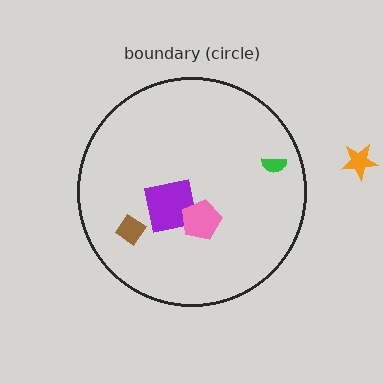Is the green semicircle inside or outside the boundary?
Inside.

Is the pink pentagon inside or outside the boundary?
Inside.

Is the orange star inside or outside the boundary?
Outside.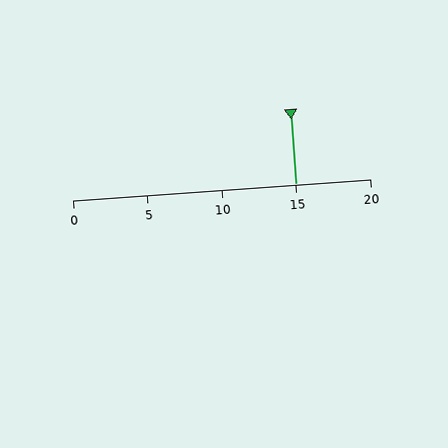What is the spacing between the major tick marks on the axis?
The major ticks are spaced 5 apart.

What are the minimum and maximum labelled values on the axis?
The axis runs from 0 to 20.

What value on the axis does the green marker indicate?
The marker indicates approximately 15.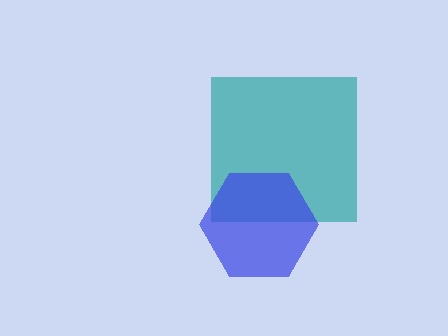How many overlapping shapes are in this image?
There are 2 overlapping shapes in the image.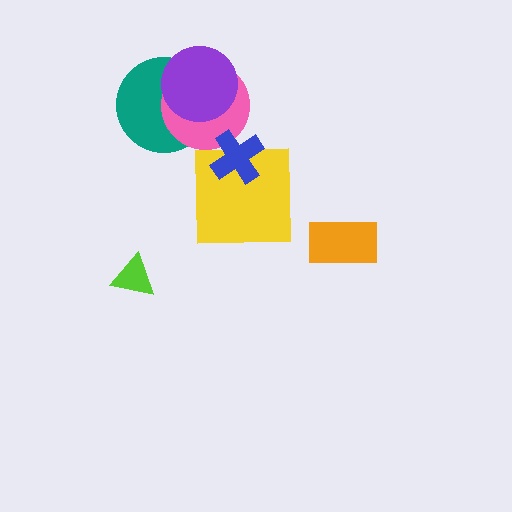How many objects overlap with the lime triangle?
0 objects overlap with the lime triangle.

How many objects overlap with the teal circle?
2 objects overlap with the teal circle.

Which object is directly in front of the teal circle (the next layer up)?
The pink circle is directly in front of the teal circle.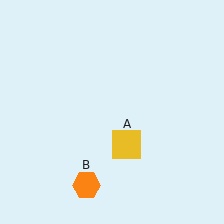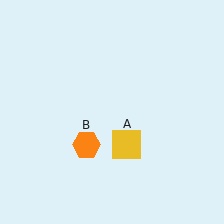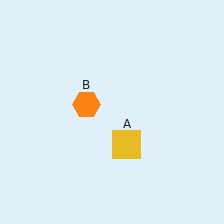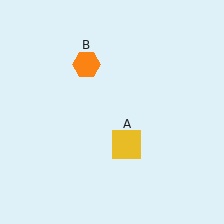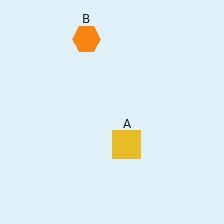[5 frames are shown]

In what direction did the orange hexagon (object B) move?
The orange hexagon (object B) moved up.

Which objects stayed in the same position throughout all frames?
Yellow square (object A) remained stationary.